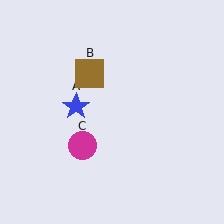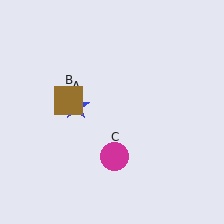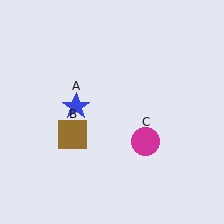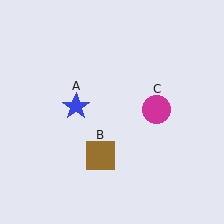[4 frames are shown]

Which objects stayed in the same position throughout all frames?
Blue star (object A) remained stationary.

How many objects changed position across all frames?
2 objects changed position: brown square (object B), magenta circle (object C).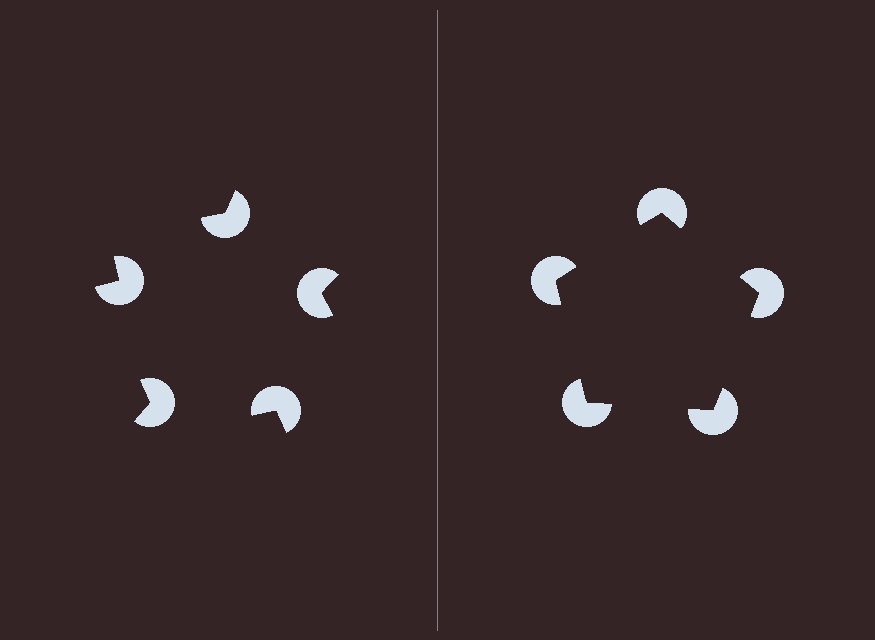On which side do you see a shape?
An illusory pentagon appears on the right side. On the left side the wedge cuts are rotated, so no coherent shape forms.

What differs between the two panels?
The pac-man discs are positioned identically on both sides; only the wedge orientations differ. On the right they align to a pentagon; on the left they are misaligned.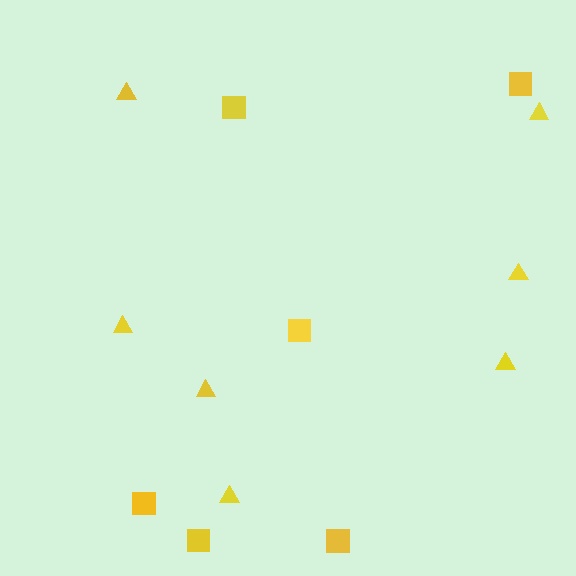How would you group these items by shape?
There are 2 groups: one group of triangles (7) and one group of squares (6).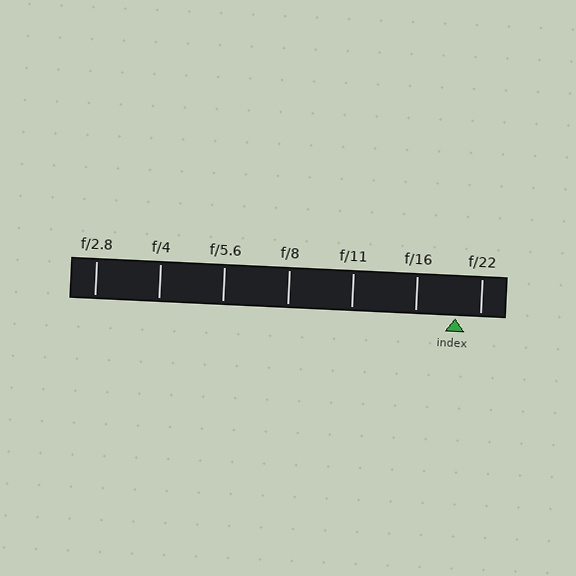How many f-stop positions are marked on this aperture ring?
There are 7 f-stop positions marked.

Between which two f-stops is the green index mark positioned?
The index mark is between f/16 and f/22.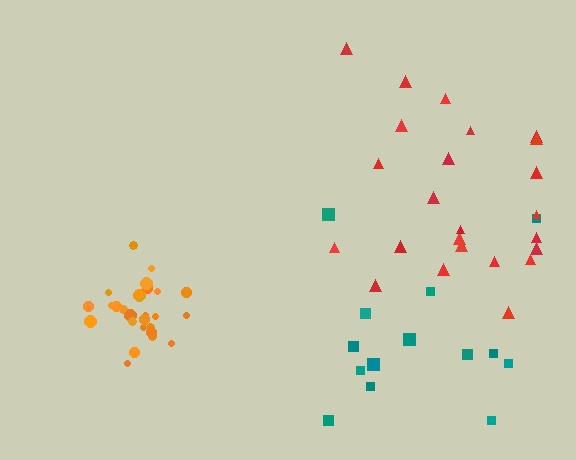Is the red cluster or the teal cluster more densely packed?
Red.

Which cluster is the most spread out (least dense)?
Teal.